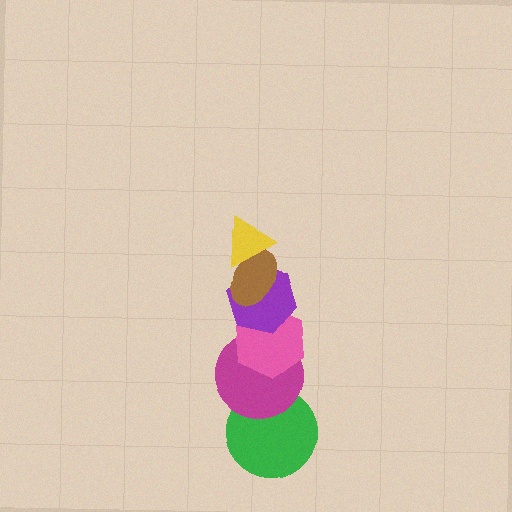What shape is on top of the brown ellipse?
The yellow triangle is on top of the brown ellipse.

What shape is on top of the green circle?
The magenta circle is on top of the green circle.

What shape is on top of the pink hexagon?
The purple hexagon is on top of the pink hexagon.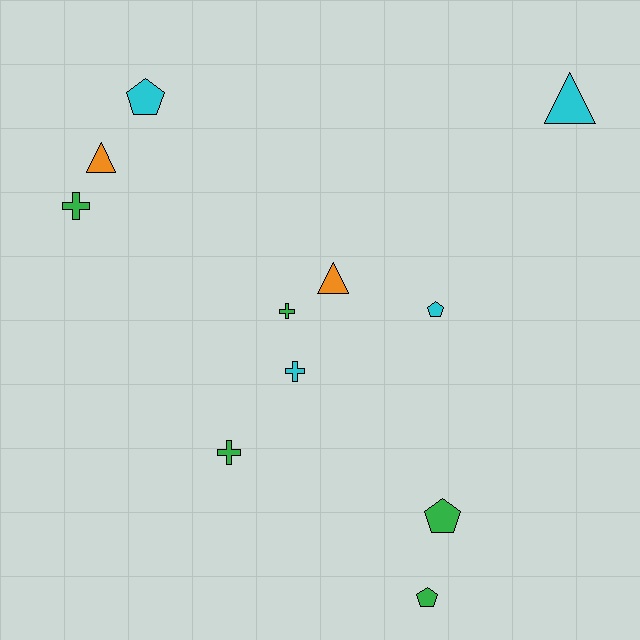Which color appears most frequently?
Green, with 5 objects.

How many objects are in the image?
There are 11 objects.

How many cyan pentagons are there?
There are 2 cyan pentagons.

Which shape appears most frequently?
Pentagon, with 4 objects.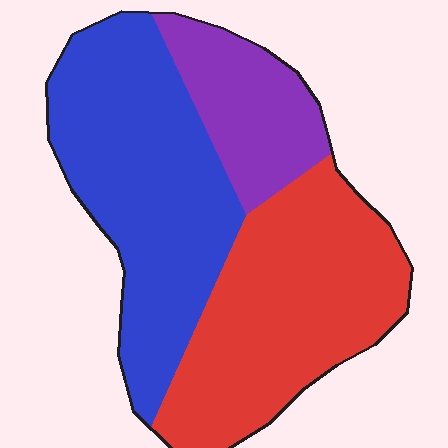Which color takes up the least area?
Purple, at roughly 20%.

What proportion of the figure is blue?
Blue takes up about two fifths (2/5) of the figure.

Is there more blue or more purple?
Blue.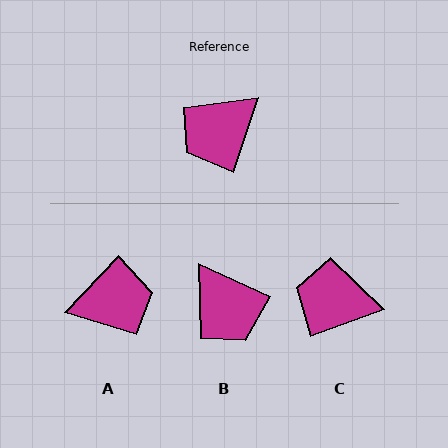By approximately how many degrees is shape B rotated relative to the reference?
Approximately 84 degrees counter-clockwise.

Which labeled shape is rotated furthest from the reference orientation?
A, about 155 degrees away.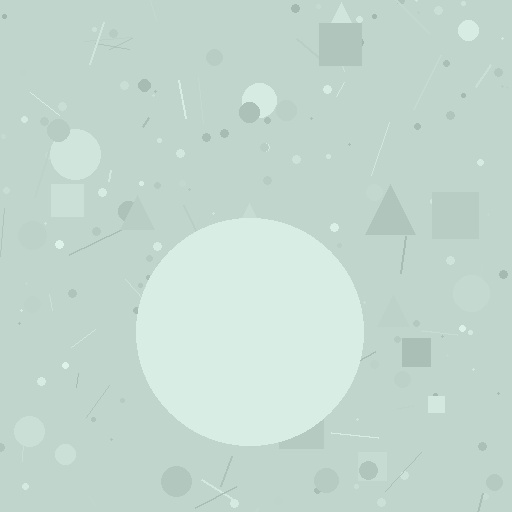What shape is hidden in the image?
A circle is hidden in the image.